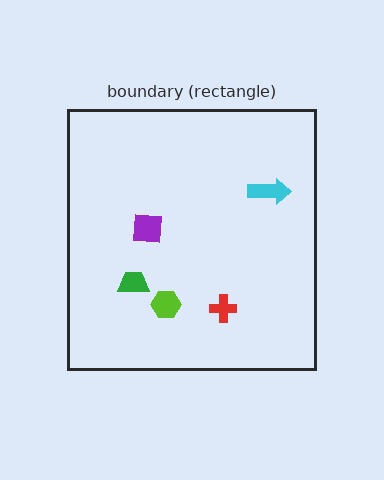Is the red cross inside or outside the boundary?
Inside.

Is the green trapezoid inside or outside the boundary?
Inside.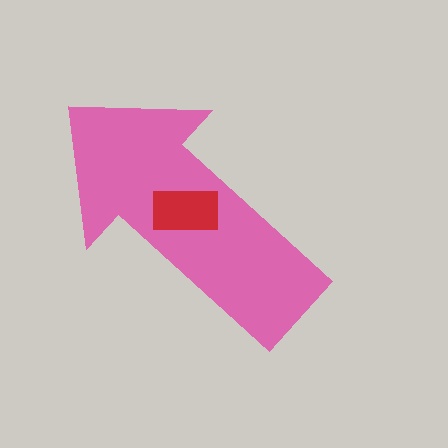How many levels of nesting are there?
2.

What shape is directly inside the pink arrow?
The red rectangle.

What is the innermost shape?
The red rectangle.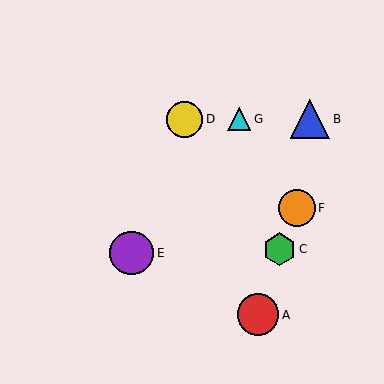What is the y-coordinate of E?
Object E is at y≈253.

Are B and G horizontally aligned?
Yes, both are at y≈119.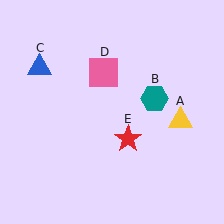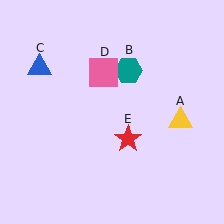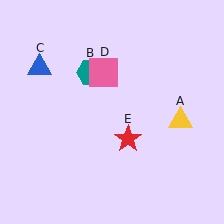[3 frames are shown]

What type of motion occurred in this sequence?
The teal hexagon (object B) rotated counterclockwise around the center of the scene.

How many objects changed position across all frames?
1 object changed position: teal hexagon (object B).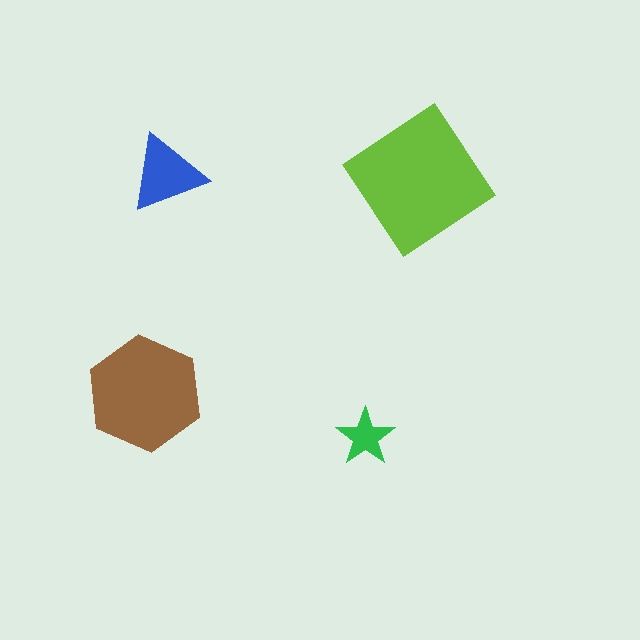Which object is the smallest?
The green star.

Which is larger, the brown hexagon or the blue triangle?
The brown hexagon.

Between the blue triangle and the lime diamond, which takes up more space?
The lime diamond.